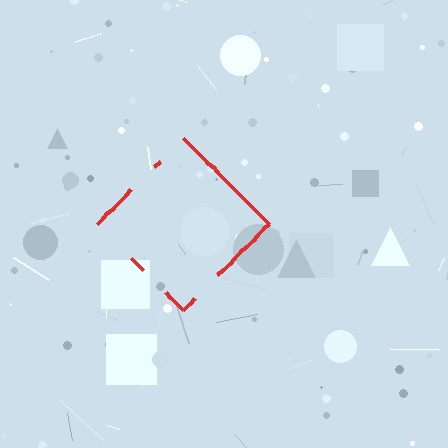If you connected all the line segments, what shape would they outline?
They would outline a diamond.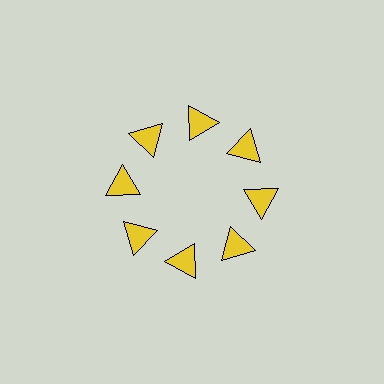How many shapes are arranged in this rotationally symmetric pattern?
There are 8 shapes, arranged in 8 groups of 1.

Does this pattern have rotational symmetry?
Yes, this pattern has 8-fold rotational symmetry. It looks the same after rotating 45 degrees around the center.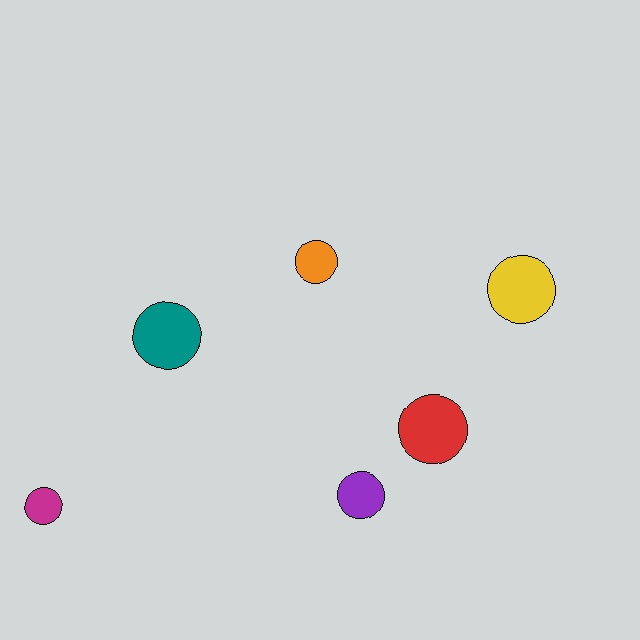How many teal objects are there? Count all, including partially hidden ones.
There is 1 teal object.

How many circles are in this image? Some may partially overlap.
There are 6 circles.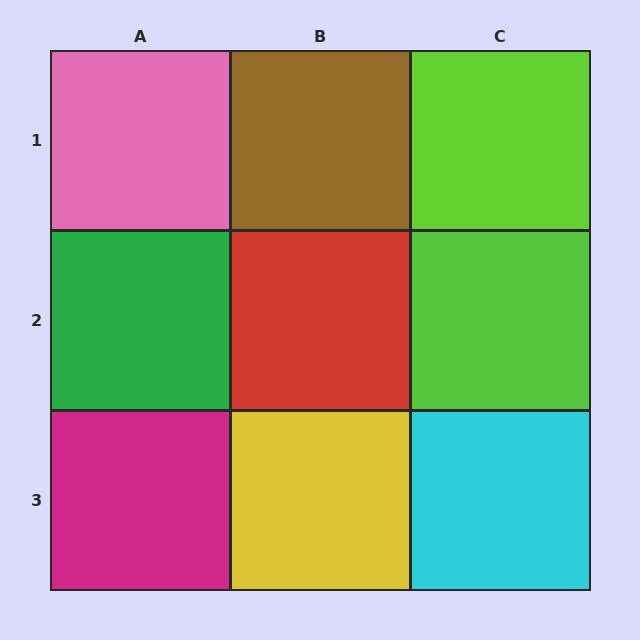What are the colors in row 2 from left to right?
Green, red, lime.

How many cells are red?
1 cell is red.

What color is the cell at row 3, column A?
Magenta.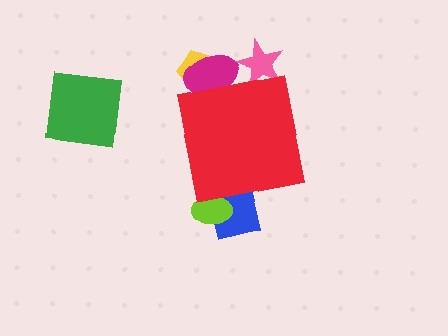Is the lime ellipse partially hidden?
Yes, the lime ellipse is partially hidden behind the red square.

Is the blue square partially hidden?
Yes, the blue square is partially hidden behind the red square.